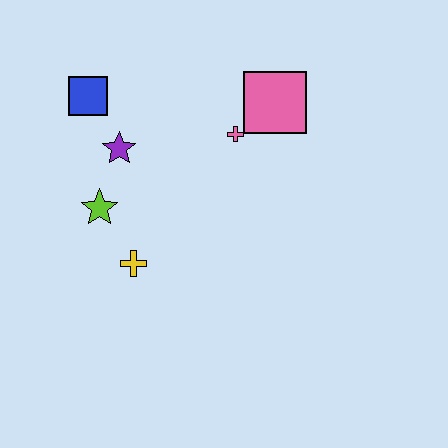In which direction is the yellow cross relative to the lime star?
The yellow cross is below the lime star.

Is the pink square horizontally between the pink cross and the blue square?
No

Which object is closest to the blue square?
The purple star is closest to the blue square.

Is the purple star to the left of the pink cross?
Yes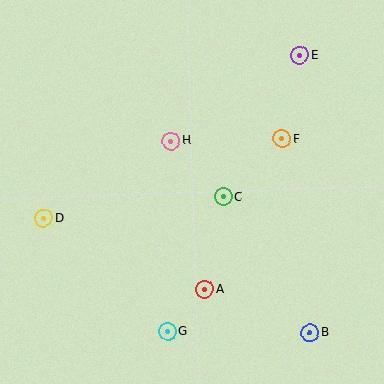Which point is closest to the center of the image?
Point C at (224, 197) is closest to the center.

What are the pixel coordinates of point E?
Point E is at (300, 55).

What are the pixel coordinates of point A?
Point A is at (205, 289).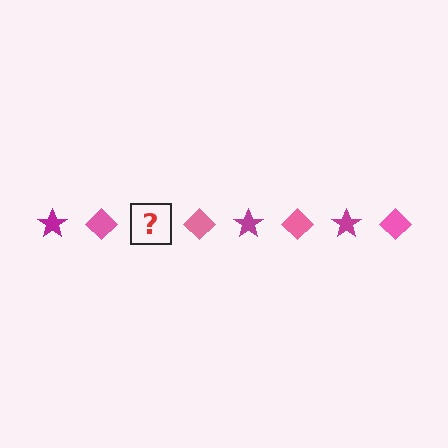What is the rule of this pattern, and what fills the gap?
The rule is that the pattern alternates between magenta star and pink diamond. The gap should be filled with a magenta star.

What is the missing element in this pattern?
The missing element is a magenta star.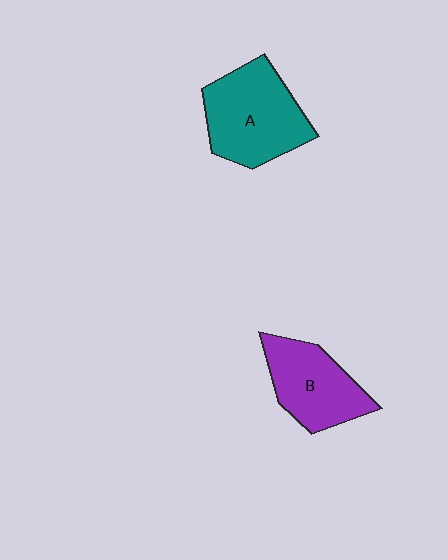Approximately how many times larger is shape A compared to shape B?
Approximately 1.2 times.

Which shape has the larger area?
Shape A (teal).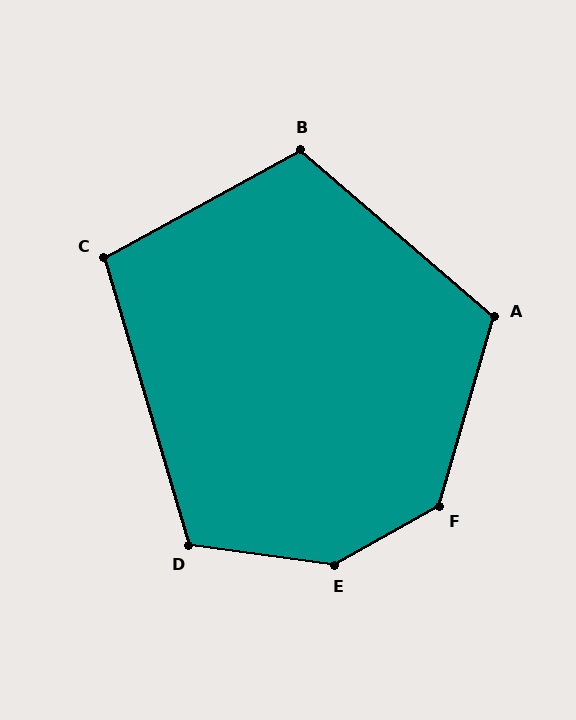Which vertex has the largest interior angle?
E, at approximately 143 degrees.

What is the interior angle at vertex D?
Approximately 114 degrees (obtuse).